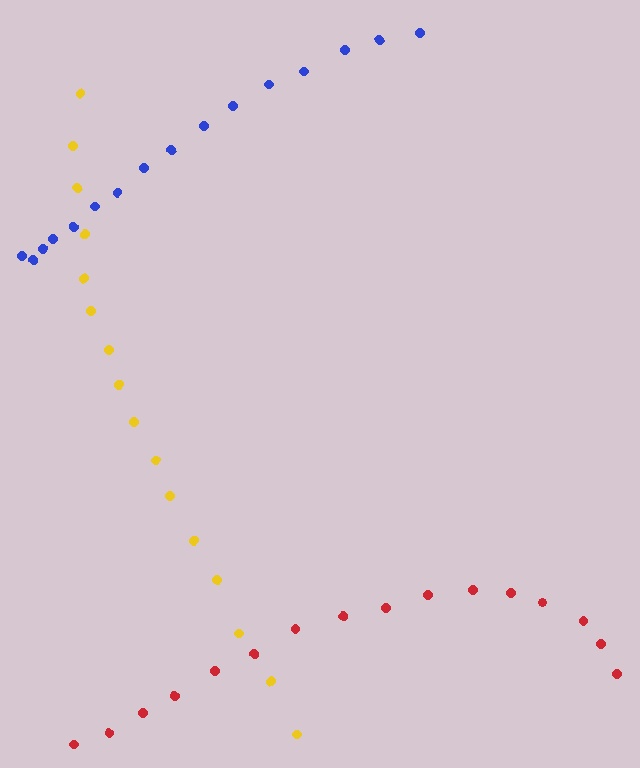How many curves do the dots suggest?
There are 3 distinct paths.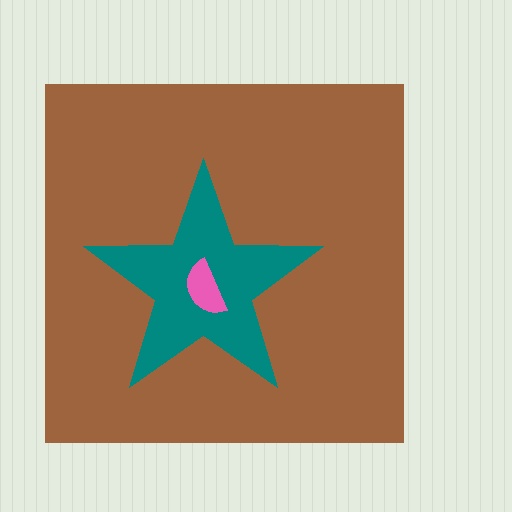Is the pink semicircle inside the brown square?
Yes.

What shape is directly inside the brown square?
The teal star.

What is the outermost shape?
The brown square.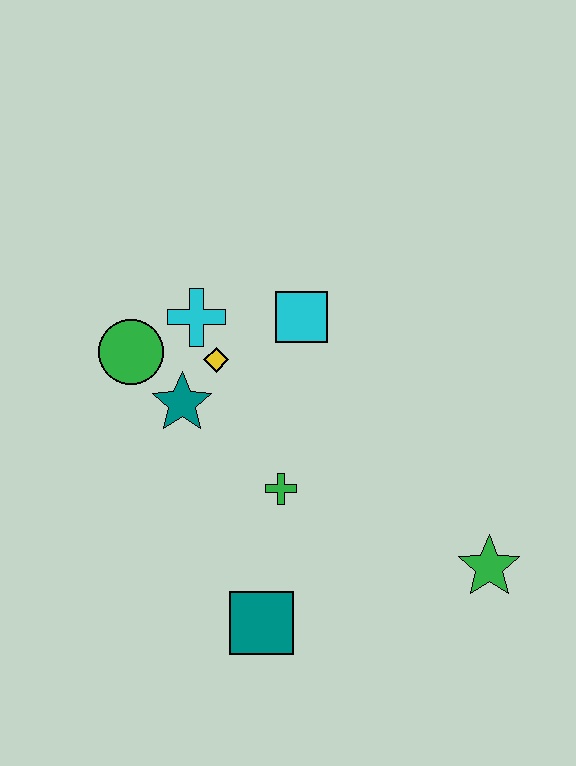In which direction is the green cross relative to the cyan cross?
The green cross is below the cyan cross.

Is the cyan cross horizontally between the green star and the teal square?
No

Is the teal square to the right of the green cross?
No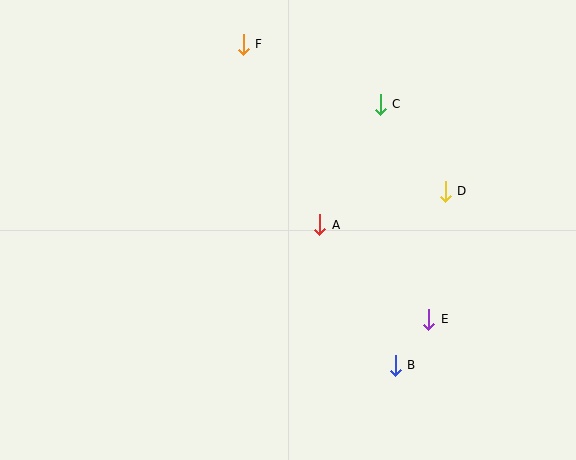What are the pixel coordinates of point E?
Point E is at (429, 319).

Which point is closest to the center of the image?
Point A at (320, 225) is closest to the center.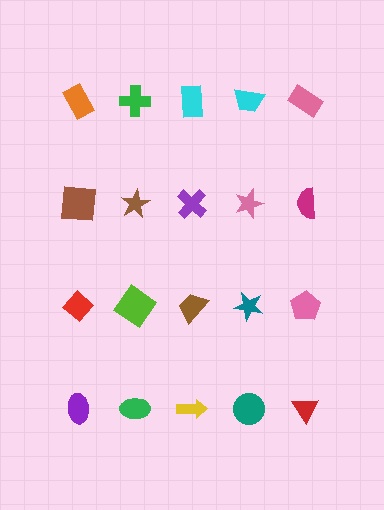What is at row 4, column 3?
A yellow arrow.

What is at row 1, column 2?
A green cross.